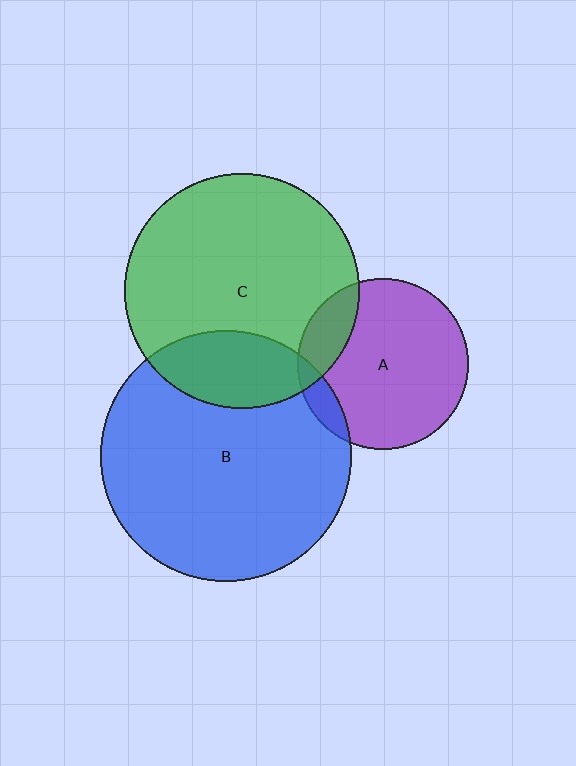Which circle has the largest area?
Circle B (blue).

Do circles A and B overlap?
Yes.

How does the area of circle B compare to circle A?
Approximately 2.2 times.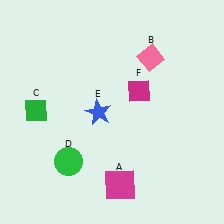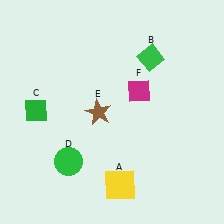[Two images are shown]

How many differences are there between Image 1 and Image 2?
There are 3 differences between the two images.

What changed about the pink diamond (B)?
In Image 1, B is pink. In Image 2, it changed to green.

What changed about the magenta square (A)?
In Image 1, A is magenta. In Image 2, it changed to yellow.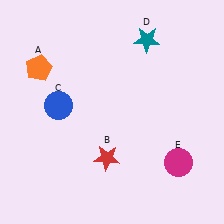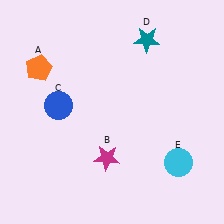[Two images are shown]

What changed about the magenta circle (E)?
In Image 1, E is magenta. In Image 2, it changed to cyan.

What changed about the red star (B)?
In Image 1, B is red. In Image 2, it changed to magenta.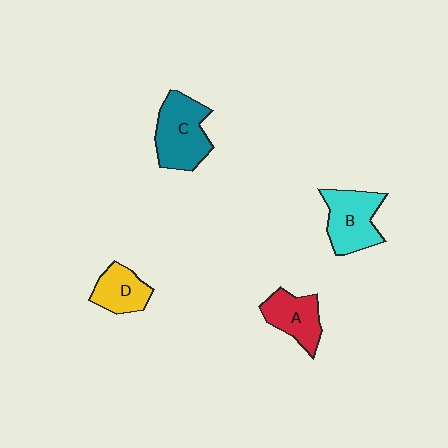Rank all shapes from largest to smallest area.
From largest to smallest: C (teal), B (cyan), A (red), D (yellow).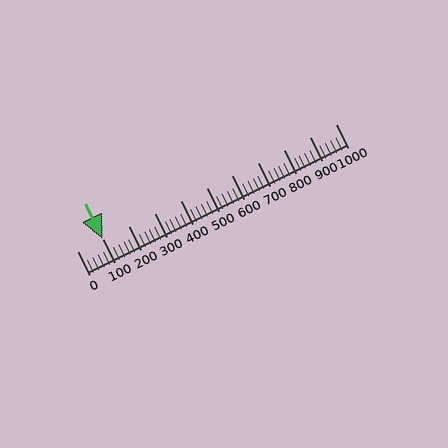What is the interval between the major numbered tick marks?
The major tick marks are spaced 100 units apart.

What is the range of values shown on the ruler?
The ruler shows values from 0 to 1000.